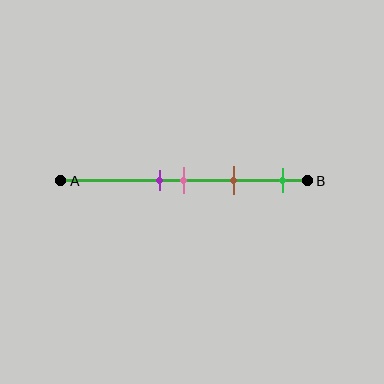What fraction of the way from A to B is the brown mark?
The brown mark is approximately 70% (0.7) of the way from A to B.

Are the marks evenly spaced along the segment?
No, the marks are not evenly spaced.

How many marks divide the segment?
There are 4 marks dividing the segment.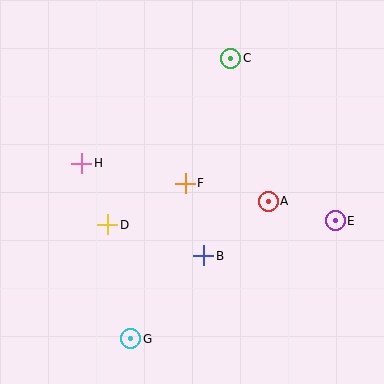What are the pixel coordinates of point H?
Point H is at (82, 163).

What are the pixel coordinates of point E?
Point E is at (335, 221).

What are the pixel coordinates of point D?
Point D is at (108, 225).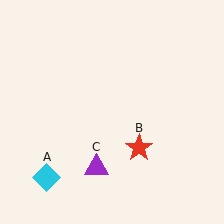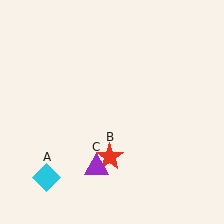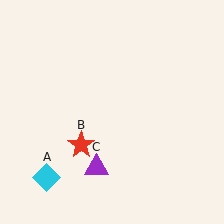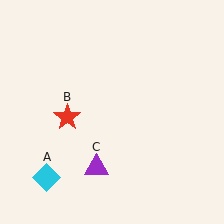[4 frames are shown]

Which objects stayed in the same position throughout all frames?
Cyan diamond (object A) and purple triangle (object C) remained stationary.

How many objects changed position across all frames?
1 object changed position: red star (object B).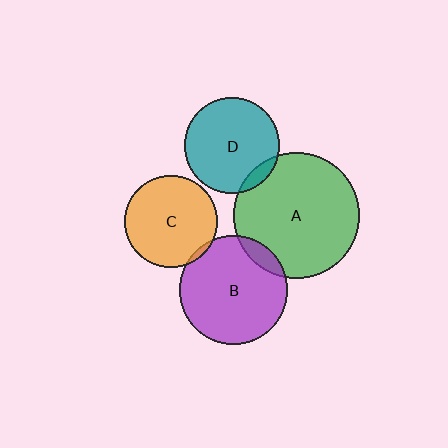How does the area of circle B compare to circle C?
Approximately 1.4 times.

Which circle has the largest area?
Circle A (green).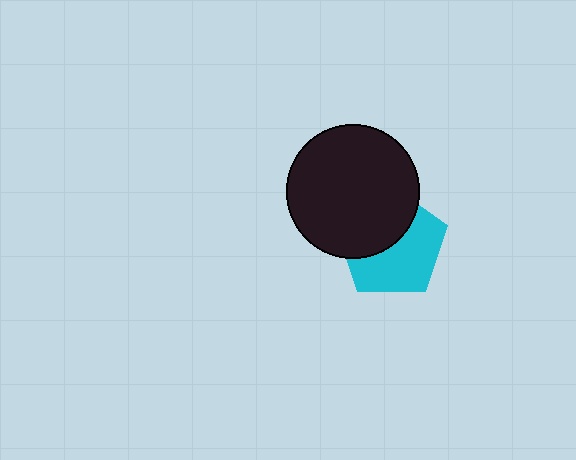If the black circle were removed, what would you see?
You would see the complete cyan pentagon.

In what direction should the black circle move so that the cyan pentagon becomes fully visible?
The black circle should move toward the upper-left. That is the shortest direction to clear the overlap and leave the cyan pentagon fully visible.